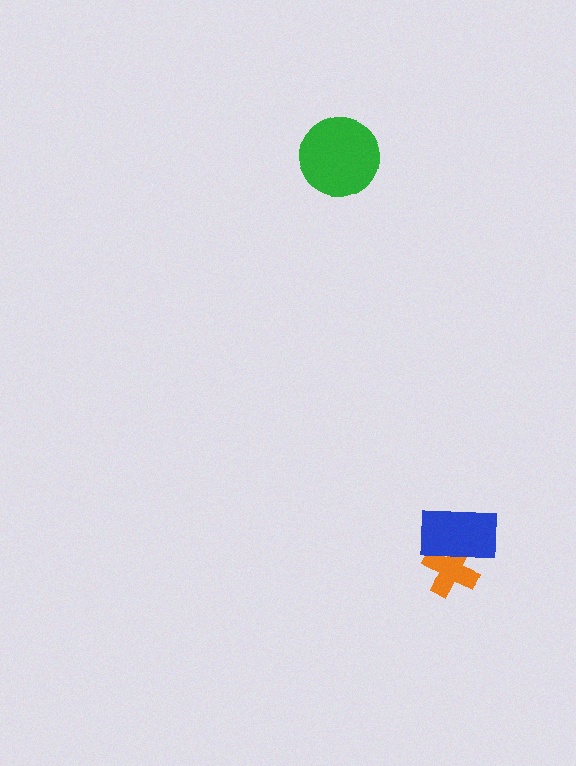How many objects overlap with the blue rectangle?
1 object overlaps with the blue rectangle.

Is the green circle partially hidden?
No, no other shape covers it.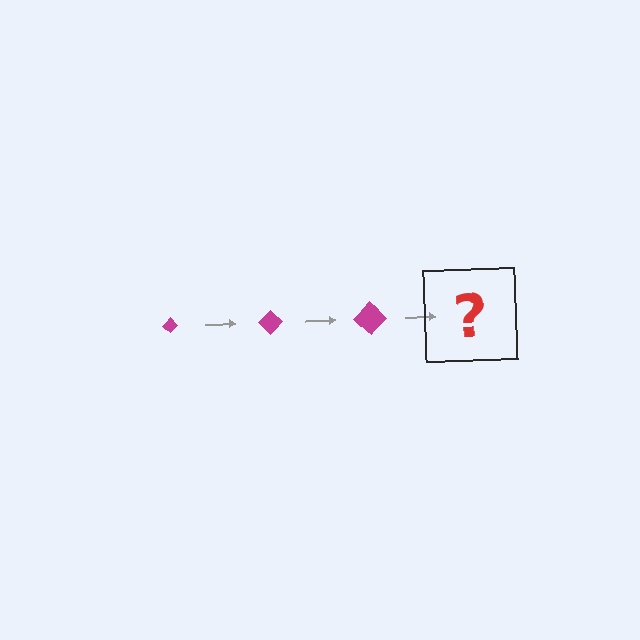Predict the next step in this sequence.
The next step is a magenta diamond, larger than the previous one.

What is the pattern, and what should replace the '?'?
The pattern is that the diamond gets progressively larger each step. The '?' should be a magenta diamond, larger than the previous one.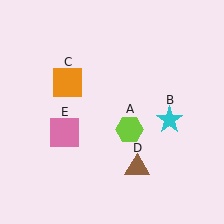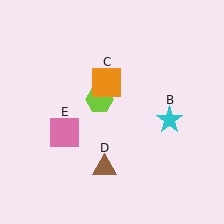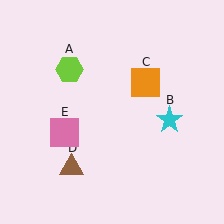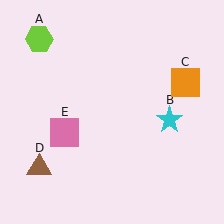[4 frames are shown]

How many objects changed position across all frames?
3 objects changed position: lime hexagon (object A), orange square (object C), brown triangle (object D).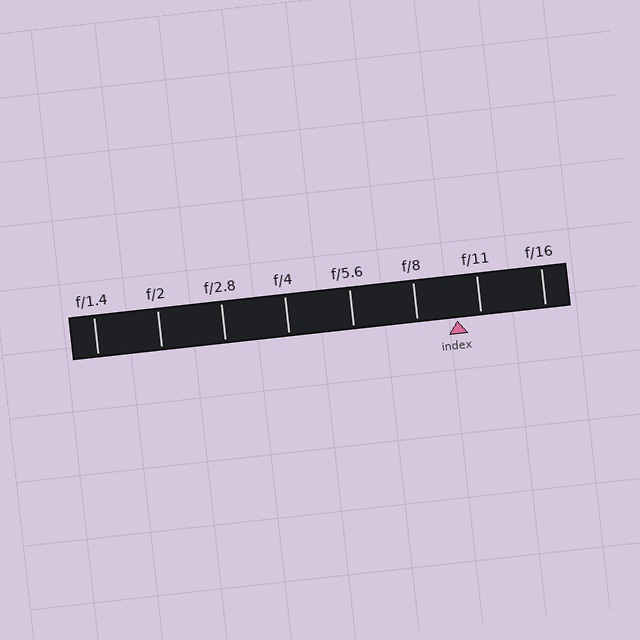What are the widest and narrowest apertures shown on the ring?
The widest aperture shown is f/1.4 and the narrowest is f/16.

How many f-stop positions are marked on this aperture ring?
There are 8 f-stop positions marked.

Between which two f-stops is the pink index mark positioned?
The index mark is between f/8 and f/11.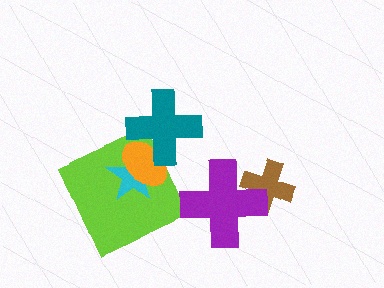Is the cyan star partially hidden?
Yes, it is partially covered by another shape.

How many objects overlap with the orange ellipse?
3 objects overlap with the orange ellipse.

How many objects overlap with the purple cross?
1 object overlaps with the purple cross.